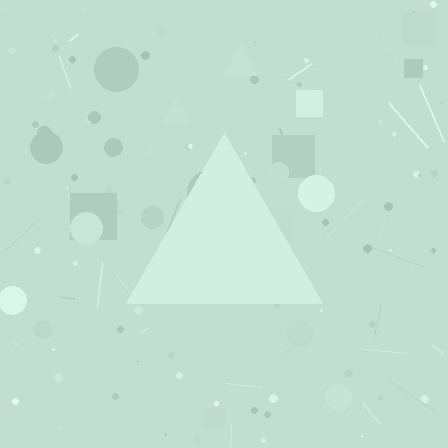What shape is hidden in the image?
A triangle is hidden in the image.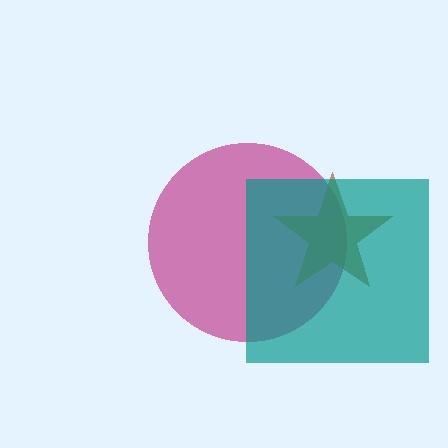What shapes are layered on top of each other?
The layered shapes are: a magenta circle, a brown star, a teal square.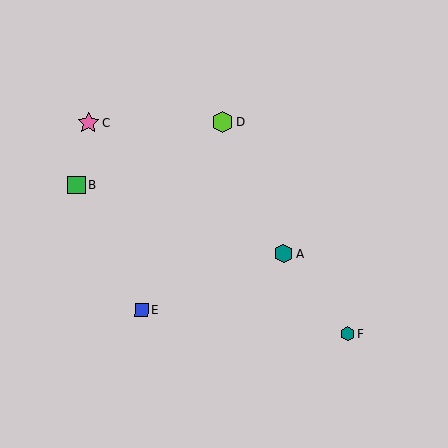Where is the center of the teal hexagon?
The center of the teal hexagon is at (348, 333).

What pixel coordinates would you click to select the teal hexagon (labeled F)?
Click at (348, 333) to select the teal hexagon F.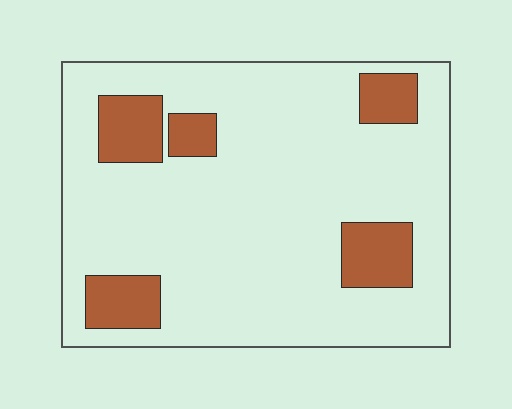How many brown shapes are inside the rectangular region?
5.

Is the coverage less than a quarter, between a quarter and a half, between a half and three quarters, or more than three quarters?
Less than a quarter.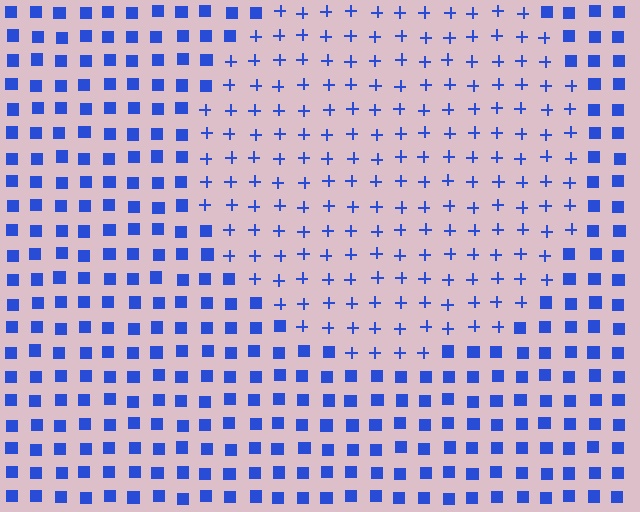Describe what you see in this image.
The image is filled with small blue elements arranged in a uniform grid. A circle-shaped region contains plus signs, while the surrounding area contains squares. The boundary is defined purely by the change in element shape.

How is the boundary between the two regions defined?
The boundary is defined by a change in element shape: plus signs inside vs. squares outside. All elements share the same color and spacing.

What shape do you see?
I see a circle.